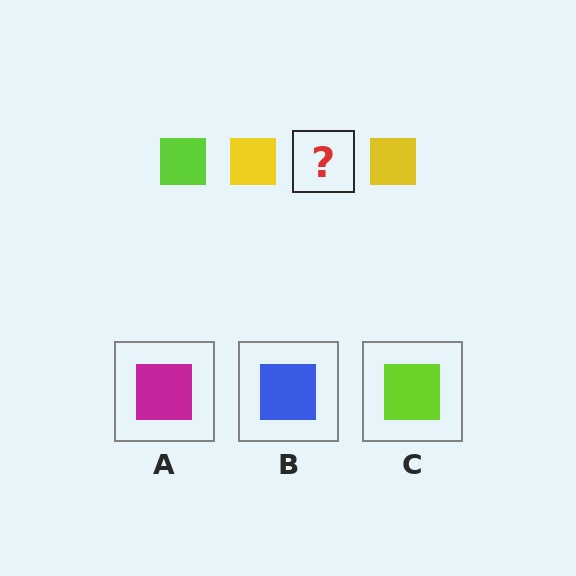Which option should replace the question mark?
Option C.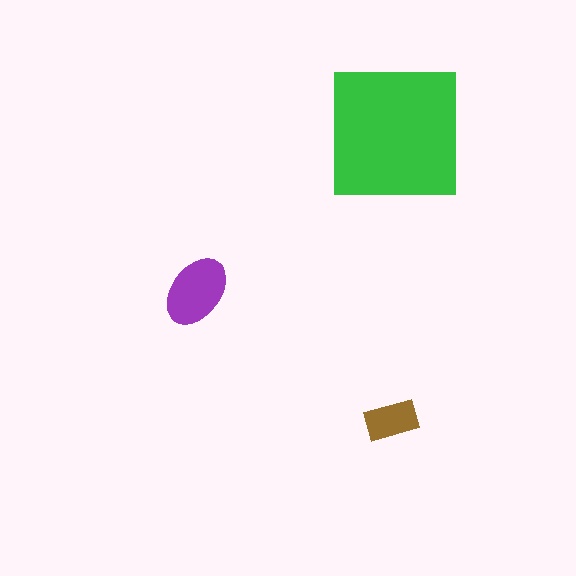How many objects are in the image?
There are 3 objects in the image.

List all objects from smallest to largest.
The brown rectangle, the purple ellipse, the green square.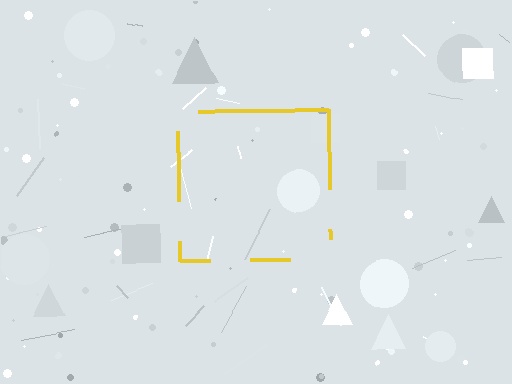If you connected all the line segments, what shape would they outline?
They would outline a square.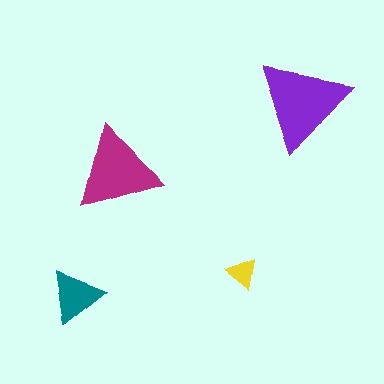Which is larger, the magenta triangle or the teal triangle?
The magenta one.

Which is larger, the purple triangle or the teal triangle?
The purple one.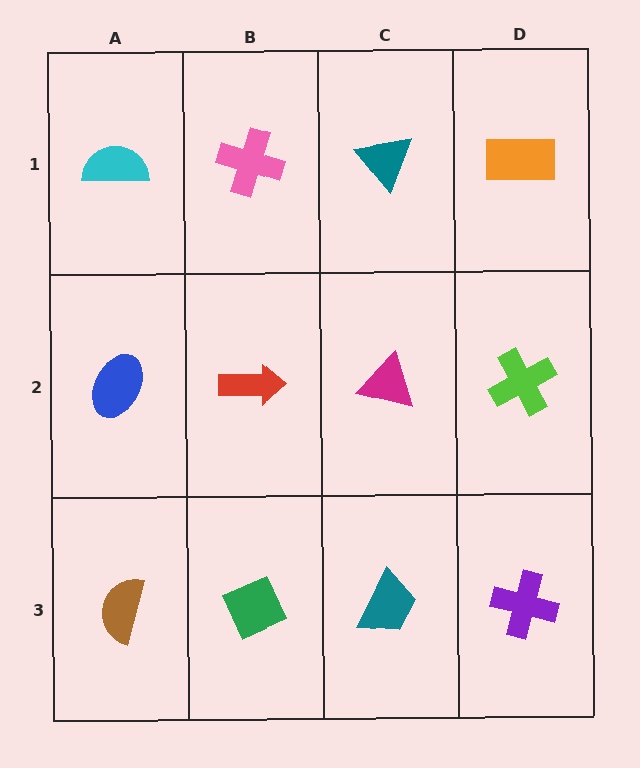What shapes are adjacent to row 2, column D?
An orange rectangle (row 1, column D), a purple cross (row 3, column D), a magenta triangle (row 2, column C).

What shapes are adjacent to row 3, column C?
A magenta triangle (row 2, column C), a green diamond (row 3, column B), a purple cross (row 3, column D).